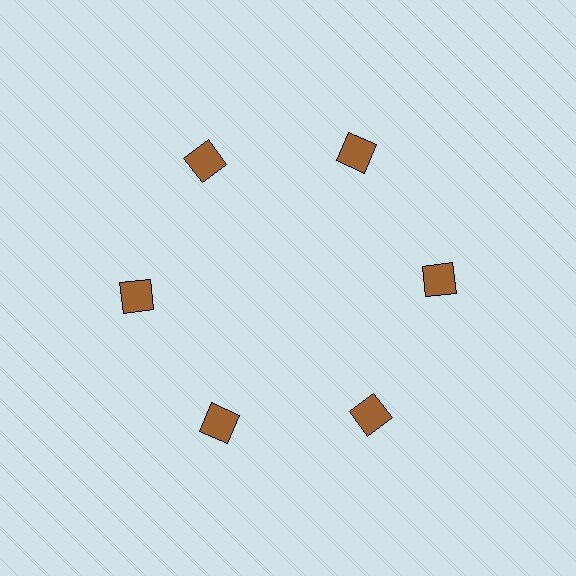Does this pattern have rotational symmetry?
Yes, this pattern has 6-fold rotational symmetry. It looks the same after rotating 60 degrees around the center.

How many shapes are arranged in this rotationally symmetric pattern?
There are 6 shapes, arranged in 6 groups of 1.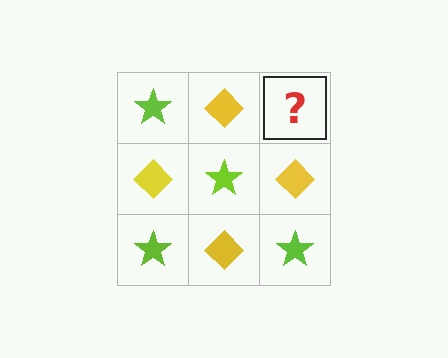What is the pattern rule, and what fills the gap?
The rule is that it alternates lime star and yellow diamond in a checkerboard pattern. The gap should be filled with a lime star.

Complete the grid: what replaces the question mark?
The question mark should be replaced with a lime star.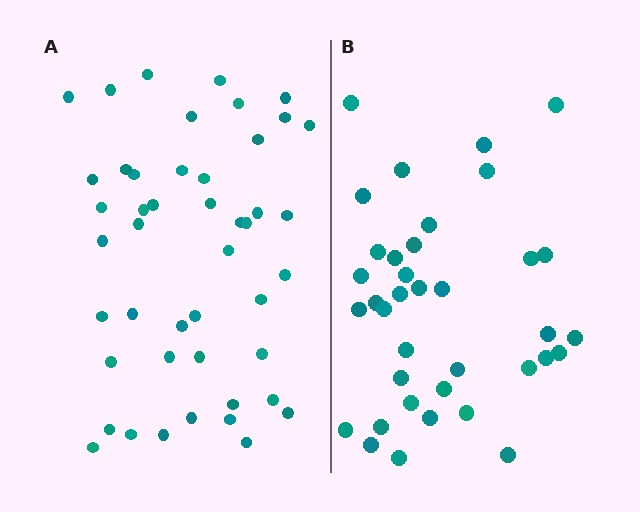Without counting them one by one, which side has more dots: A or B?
Region A (the left region) has more dots.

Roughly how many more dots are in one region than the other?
Region A has roughly 8 or so more dots than region B.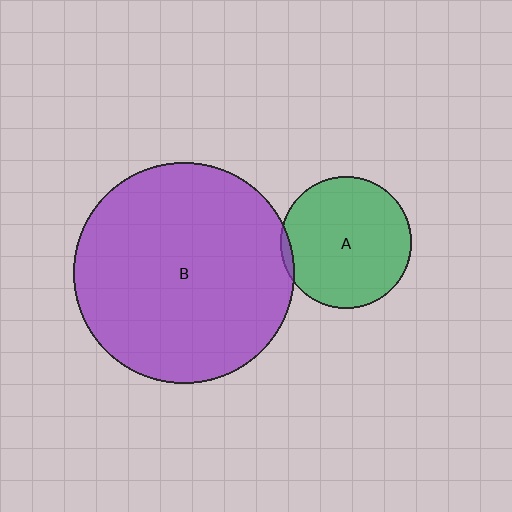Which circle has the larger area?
Circle B (purple).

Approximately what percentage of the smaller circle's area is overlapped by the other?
Approximately 5%.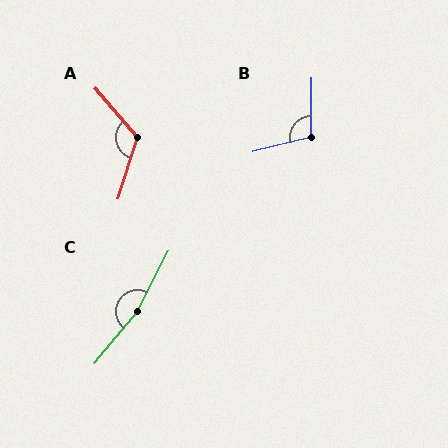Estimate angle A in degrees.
Approximately 122 degrees.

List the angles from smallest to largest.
B (104°), A (122°), C (168°).